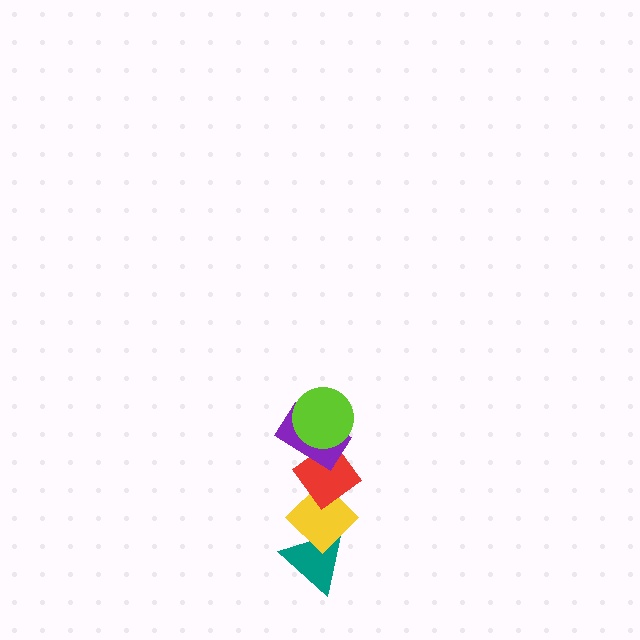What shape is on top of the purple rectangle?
The lime circle is on top of the purple rectangle.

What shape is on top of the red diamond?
The purple rectangle is on top of the red diamond.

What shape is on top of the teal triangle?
The yellow diamond is on top of the teal triangle.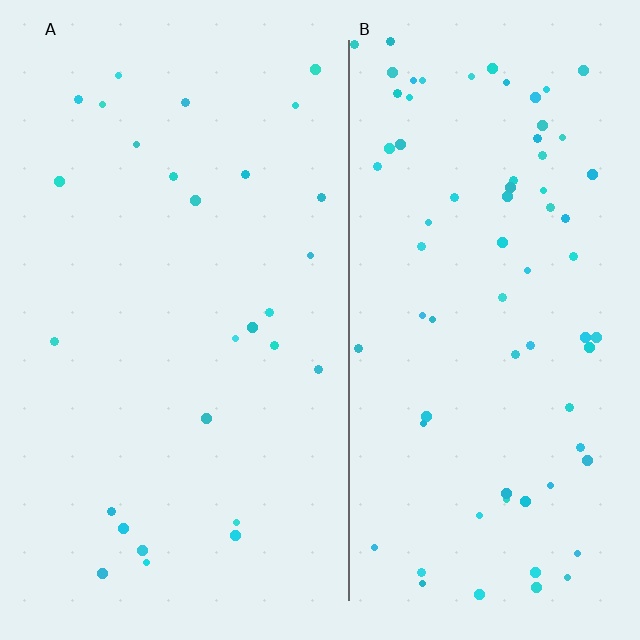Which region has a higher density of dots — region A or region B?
B (the right).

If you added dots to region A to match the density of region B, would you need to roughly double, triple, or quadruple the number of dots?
Approximately triple.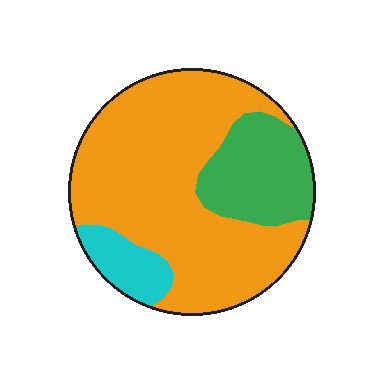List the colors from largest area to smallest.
From largest to smallest: orange, green, cyan.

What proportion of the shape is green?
Green takes up less than a quarter of the shape.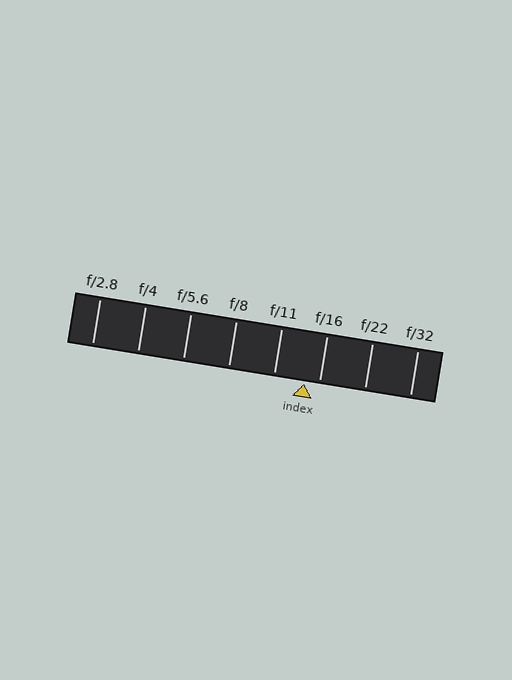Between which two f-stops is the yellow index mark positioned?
The index mark is between f/11 and f/16.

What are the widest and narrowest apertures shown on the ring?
The widest aperture shown is f/2.8 and the narrowest is f/32.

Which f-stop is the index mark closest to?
The index mark is closest to f/16.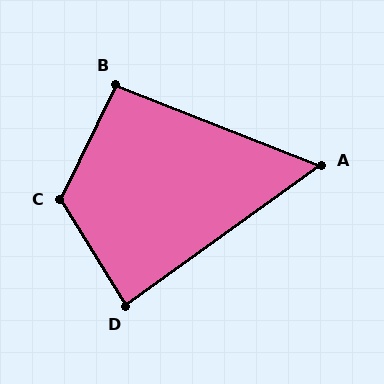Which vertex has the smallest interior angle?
A, at approximately 57 degrees.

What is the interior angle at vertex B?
Approximately 94 degrees (approximately right).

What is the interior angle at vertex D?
Approximately 86 degrees (approximately right).